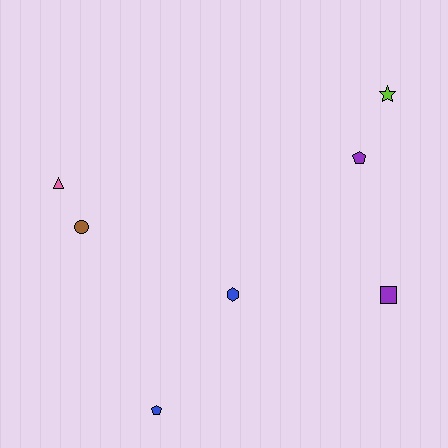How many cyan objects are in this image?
There are no cyan objects.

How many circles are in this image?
There is 1 circle.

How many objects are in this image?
There are 7 objects.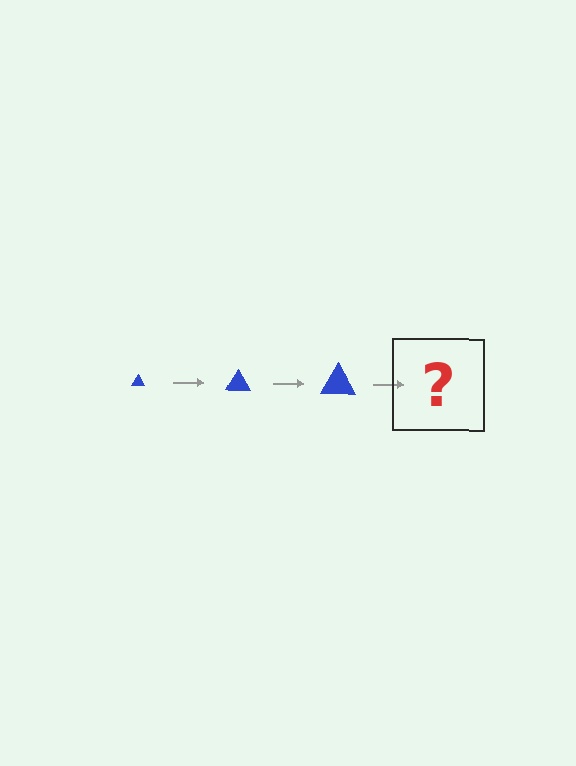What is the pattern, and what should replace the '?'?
The pattern is that the triangle gets progressively larger each step. The '?' should be a blue triangle, larger than the previous one.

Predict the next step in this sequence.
The next step is a blue triangle, larger than the previous one.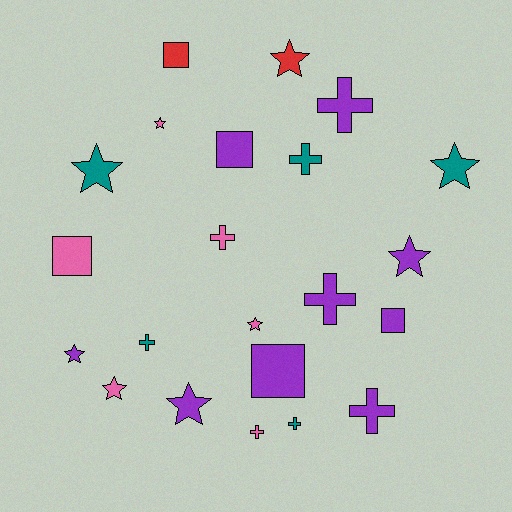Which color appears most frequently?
Purple, with 9 objects.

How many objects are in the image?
There are 22 objects.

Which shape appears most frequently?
Star, with 9 objects.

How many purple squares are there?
There are 3 purple squares.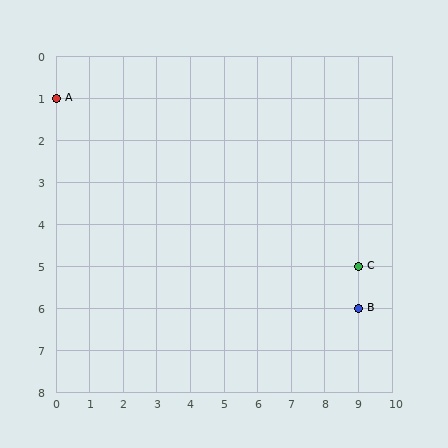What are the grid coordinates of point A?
Point A is at grid coordinates (0, 1).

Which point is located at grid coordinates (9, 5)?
Point C is at (9, 5).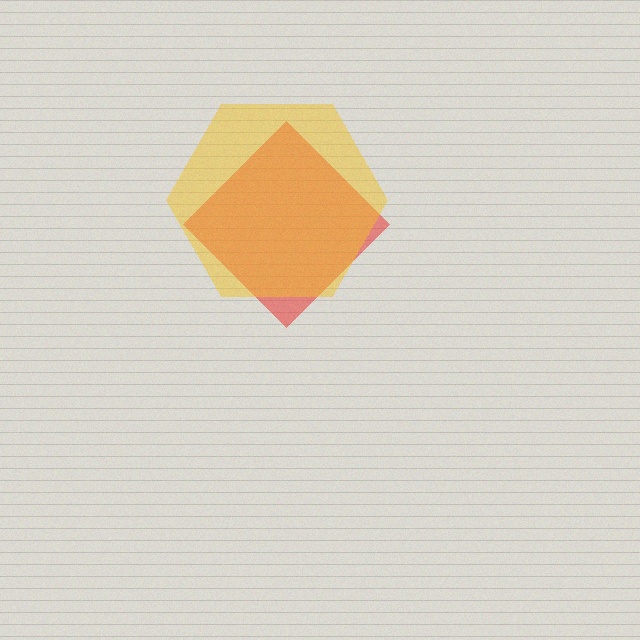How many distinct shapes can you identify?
There are 2 distinct shapes: a red diamond, a yellow hexagon.